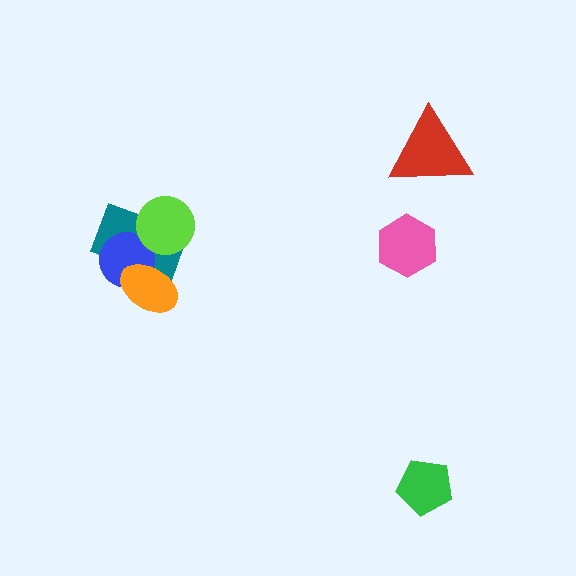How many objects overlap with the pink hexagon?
0 objects overlap with the pink hexagon.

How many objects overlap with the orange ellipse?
2 objects overlap with the orange ellipse.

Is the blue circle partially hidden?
Yes, it is partially covered by another shape.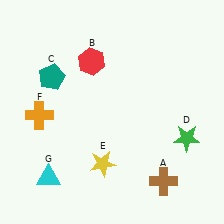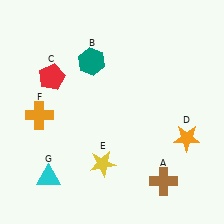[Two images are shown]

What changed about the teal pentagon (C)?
In Image 1, C is teal. In Image 2, it changed to red.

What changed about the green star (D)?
In Image 1, D is green. In Image 2, it changed to orange.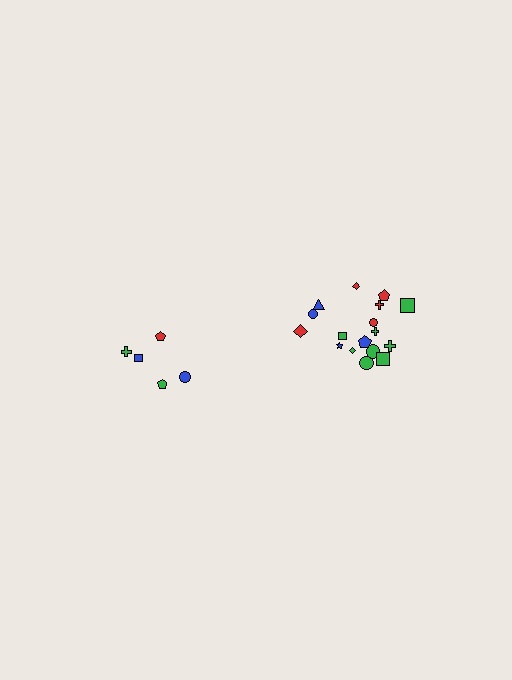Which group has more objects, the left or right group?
The right group.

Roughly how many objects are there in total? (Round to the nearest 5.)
Roughly 25 objects in total.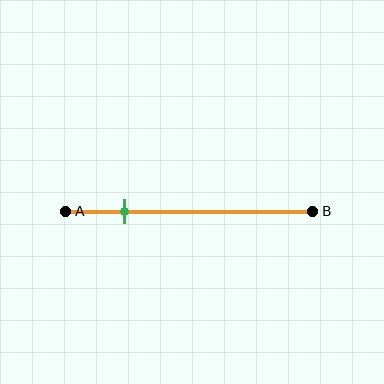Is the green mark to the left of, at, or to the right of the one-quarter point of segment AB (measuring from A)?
The green mark is approximately at the one-quarter point of segment AB.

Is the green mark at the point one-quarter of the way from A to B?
Yes, the mark is approximately at the one-quarter point.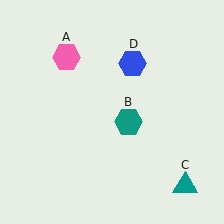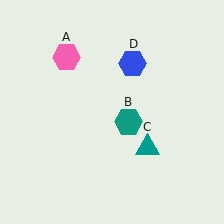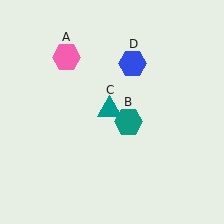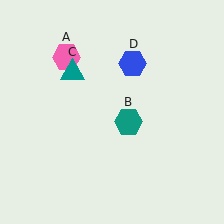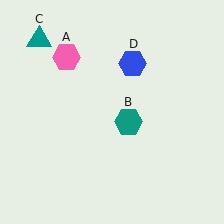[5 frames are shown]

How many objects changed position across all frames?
1 object changed position: teal triangle (object C).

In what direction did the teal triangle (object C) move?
The teal triangle (object C) moved up and to the left.